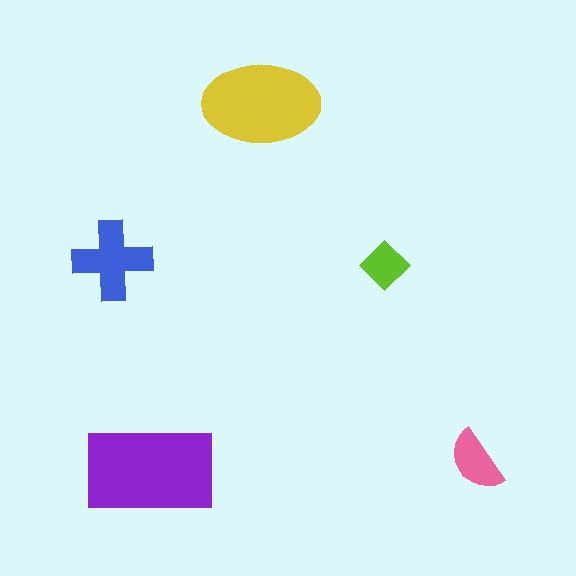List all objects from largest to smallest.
The purple rectangle, the yellow ellipse, the blue cross, the pink semicircle, the lime diamond.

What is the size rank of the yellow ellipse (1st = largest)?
2nd.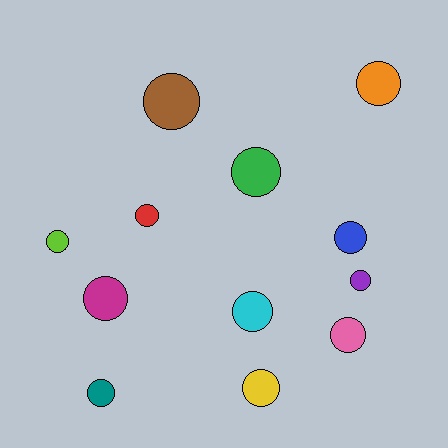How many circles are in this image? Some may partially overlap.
There are 12 circles.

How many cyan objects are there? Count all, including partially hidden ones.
There is 1 cyan object.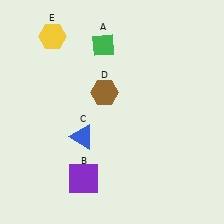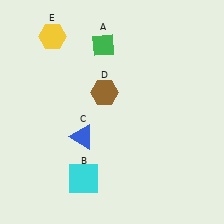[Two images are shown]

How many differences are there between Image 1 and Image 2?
There is 1 difference between the two images.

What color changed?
The square (B) changed from purple in Image 1 to cyan in Image 2.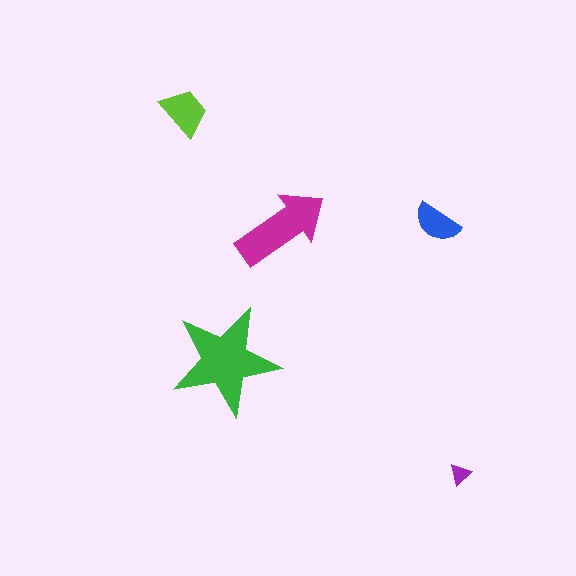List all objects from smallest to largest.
The purple triangle, the blue semicircle, the lime trapezoid, the magenta arrow, the green star.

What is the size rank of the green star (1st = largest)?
1st.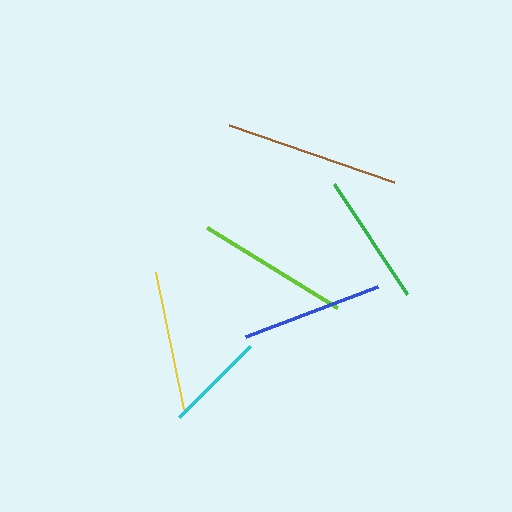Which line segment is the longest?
The brown line is the longest at approximately 175 pixels.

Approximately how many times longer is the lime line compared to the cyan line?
The lime line is approximately 1.5 times the length of the cyan line.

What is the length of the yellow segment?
The yellow segment is approximately 140 pixels long.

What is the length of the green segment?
The green segment is approximately 132 pixels long.